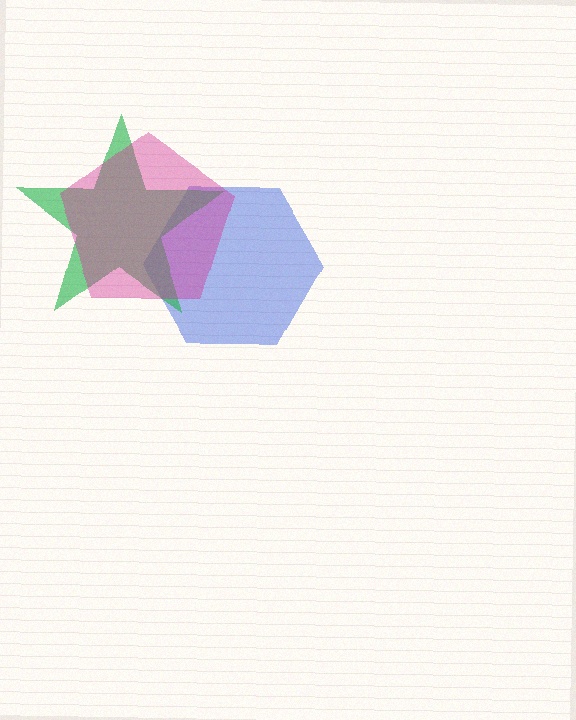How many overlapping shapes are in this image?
There are 3 overlapping shapes in the image.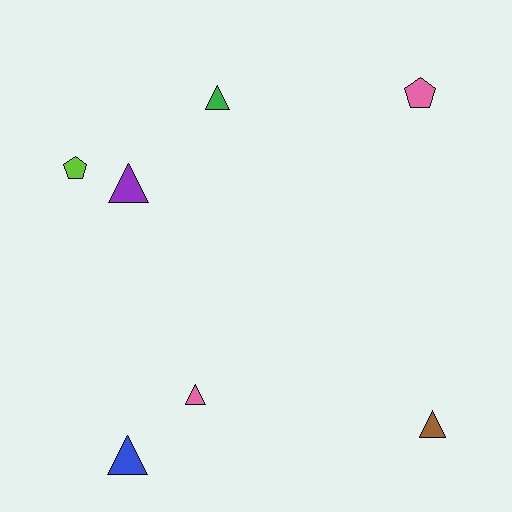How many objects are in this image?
There are 7 objects.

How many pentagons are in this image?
There are 2 pentagons.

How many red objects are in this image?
There are no red objects.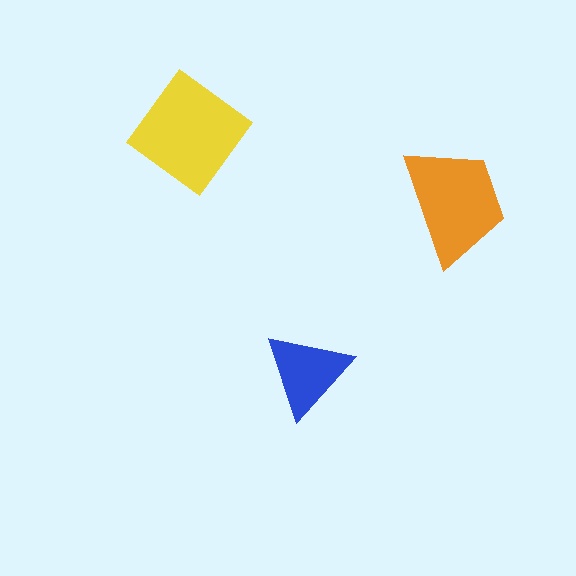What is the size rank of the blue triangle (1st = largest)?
3rd.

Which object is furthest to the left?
The yellow diamond is leftmost.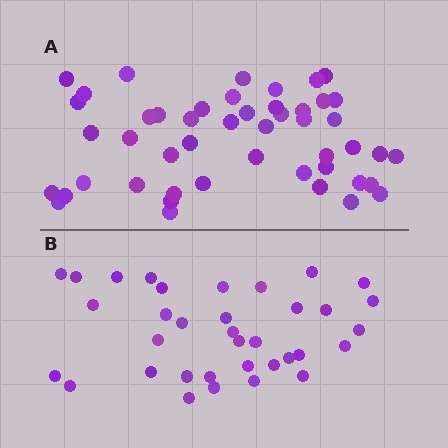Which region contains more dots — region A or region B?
Region A (the top region) has more dots.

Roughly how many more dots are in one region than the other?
Region A has approximately 15 more dots than region B.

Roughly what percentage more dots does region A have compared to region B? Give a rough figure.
About 35% more.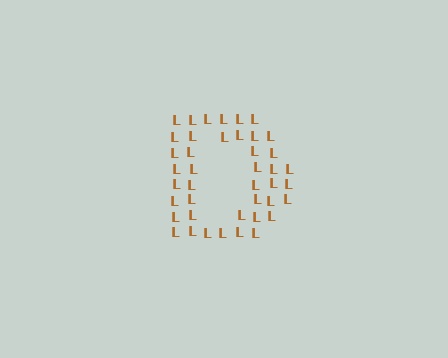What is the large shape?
The large shape is the letter D.